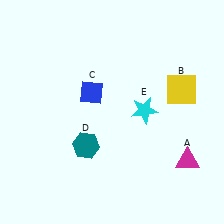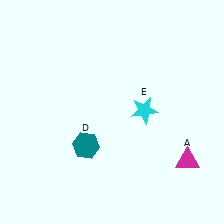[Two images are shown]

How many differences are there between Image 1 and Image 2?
There are 2 differences between the two images.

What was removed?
The yellow square (B), the blue diamond (C) were removed in Image 2.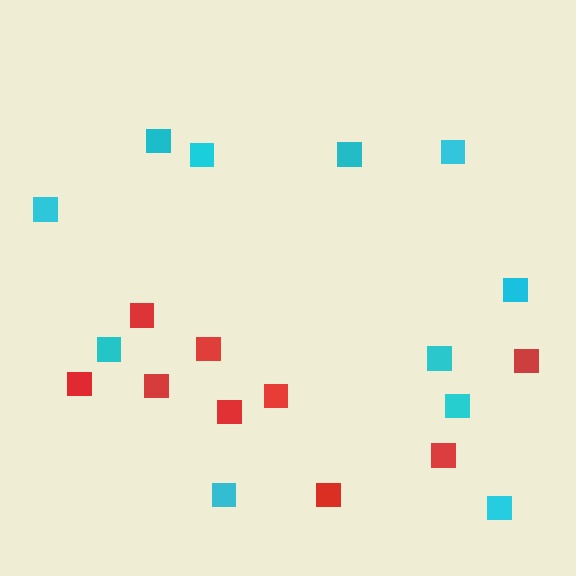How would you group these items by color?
There are 2 groups: one group of cyan squares (11) and one group of red squares (9).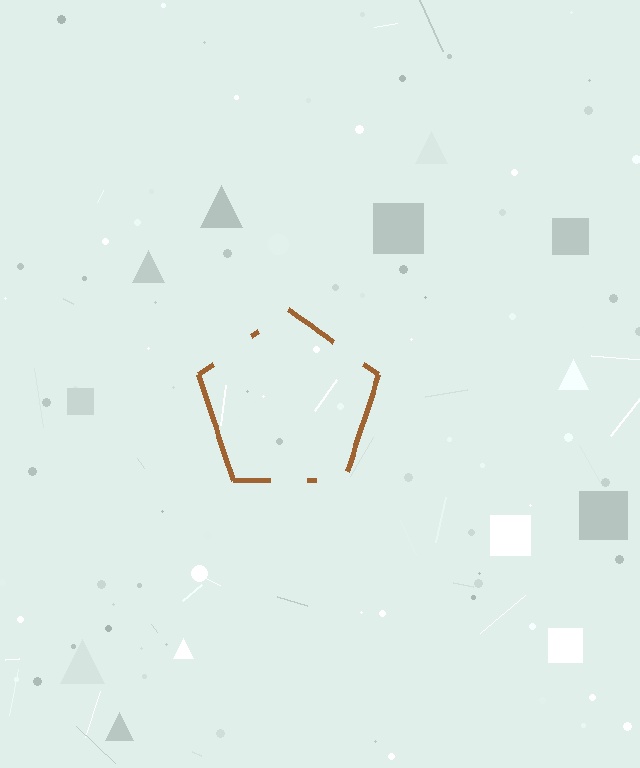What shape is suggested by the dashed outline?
The dashed outline suggests a pentagon.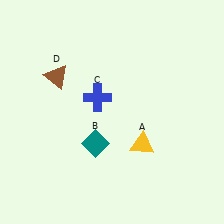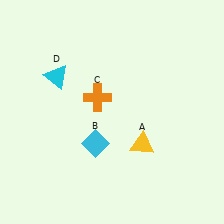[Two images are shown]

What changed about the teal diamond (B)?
In Image 1, B is teal. In Image 2, it changed to cyan.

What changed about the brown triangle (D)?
In Image 1, D is brown. In Image 2, it changed to cyan.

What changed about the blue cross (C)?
In Image 1, C is blue. In Image 2, it changed to orange.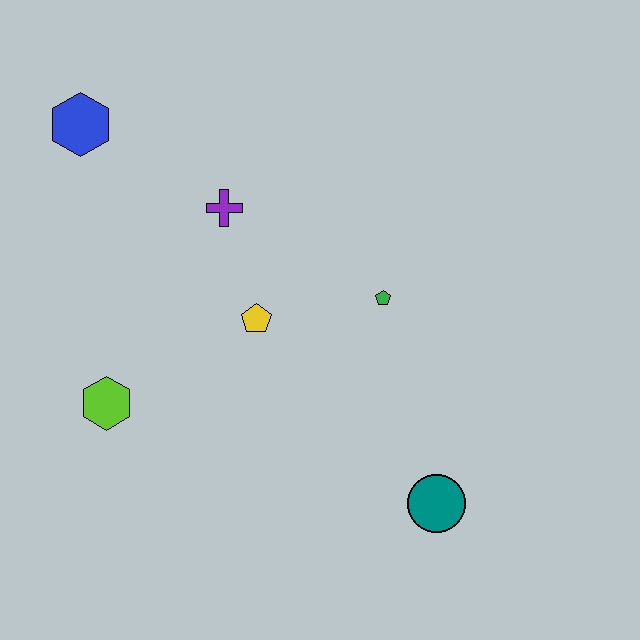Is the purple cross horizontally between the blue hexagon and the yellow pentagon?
Yes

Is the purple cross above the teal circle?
Yes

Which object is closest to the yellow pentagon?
The purple cross is closest to the yellow pentagon.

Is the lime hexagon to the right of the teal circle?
No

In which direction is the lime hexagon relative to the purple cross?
The lime hexagon is below the purple cross.